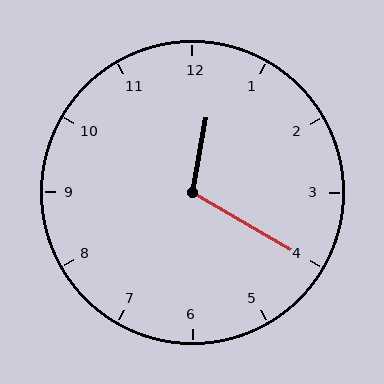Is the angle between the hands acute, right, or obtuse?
It is obtuse.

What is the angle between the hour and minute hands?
Approximately 110 degrees.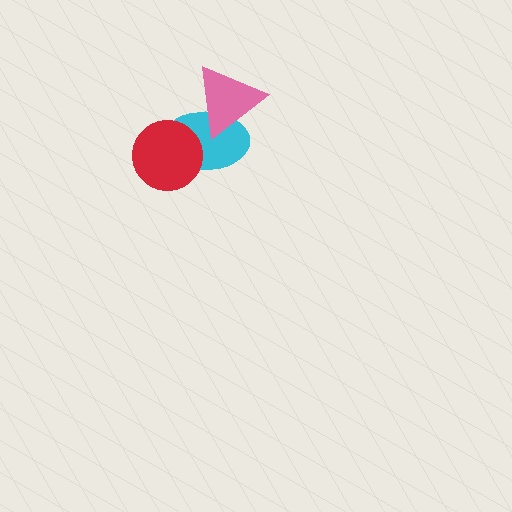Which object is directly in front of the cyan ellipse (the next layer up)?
The red circle is directly in front of the cyan ellipse.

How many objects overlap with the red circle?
1 object overlaps with the red circle.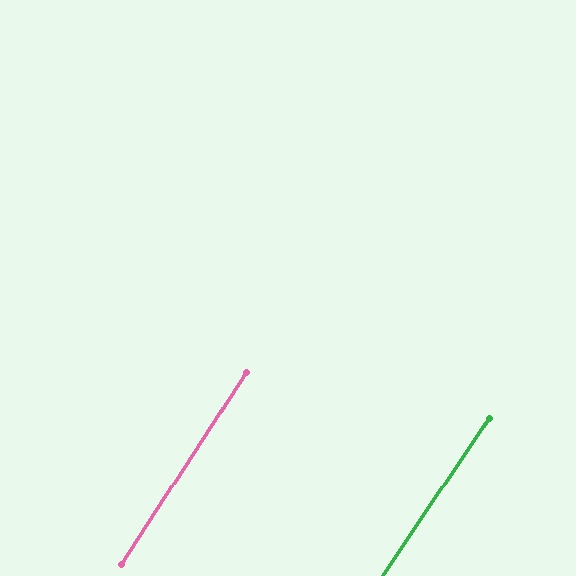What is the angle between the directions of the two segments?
Approximately 1 degree.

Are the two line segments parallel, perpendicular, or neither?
Parallel — their directions differ by only 0.8°.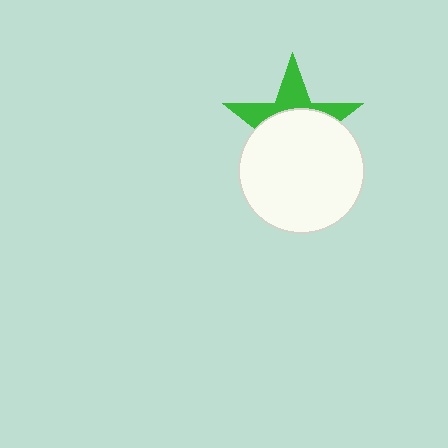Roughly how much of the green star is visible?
A small part of it is visible (roughly 37%).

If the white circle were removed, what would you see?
You would see the complete green star.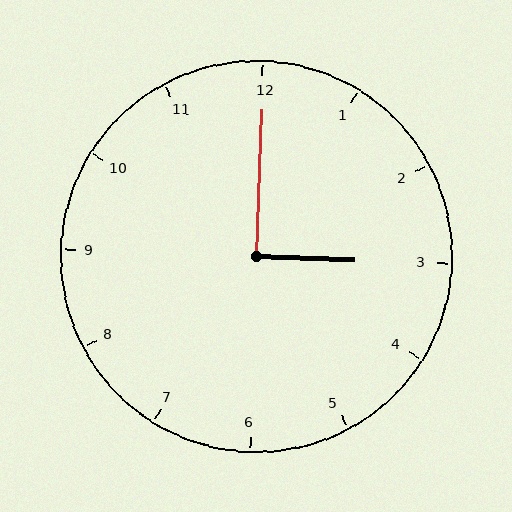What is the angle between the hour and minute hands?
Approximately 90 degrees.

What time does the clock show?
3:00.